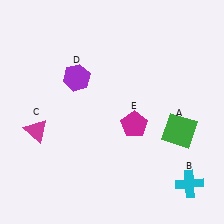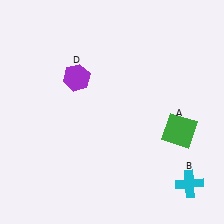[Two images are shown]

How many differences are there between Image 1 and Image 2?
There are 2 differences between the two images.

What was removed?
The magenta triangle (C), the magenta pentagon (E) were removed in Image 2.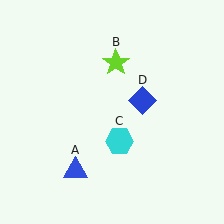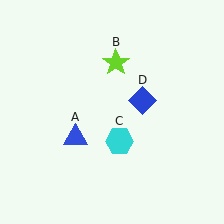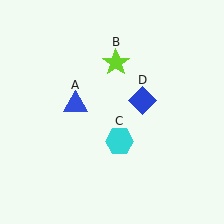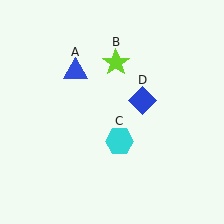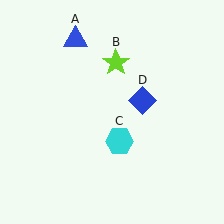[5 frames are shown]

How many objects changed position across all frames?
1 object changed position: blue triangle (object A).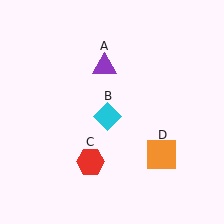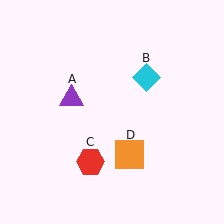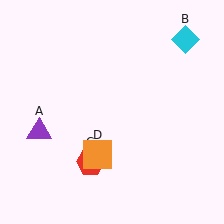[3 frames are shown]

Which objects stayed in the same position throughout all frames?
Red hexagon (object C) remained stationary.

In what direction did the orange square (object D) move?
The orange square (object D) moved left.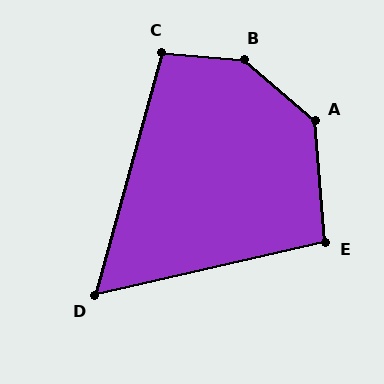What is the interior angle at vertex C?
Approximately 101 degrees (obtuse).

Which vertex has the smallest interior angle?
D, at approximately 62 degrees.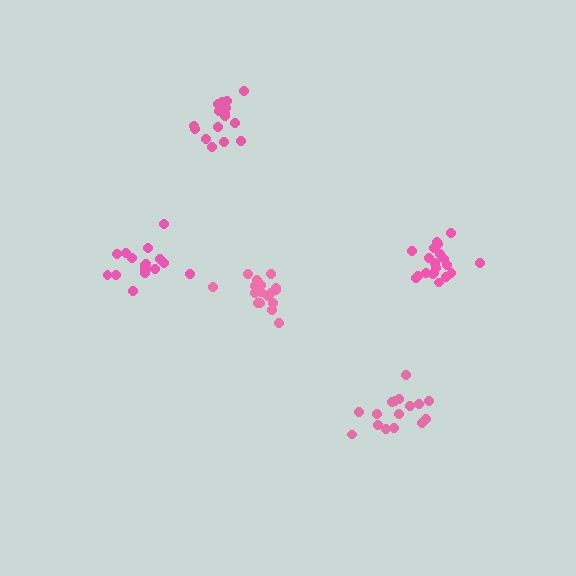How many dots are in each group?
Group 1: 18 dots, Group 2: 16 dots, Group 3: 20 dots, Group 4: 16 dots, Group 5: 16 dots (86 total).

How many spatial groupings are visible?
There are 5 spatial groupings.